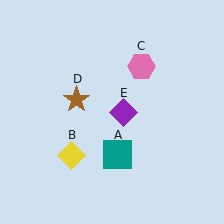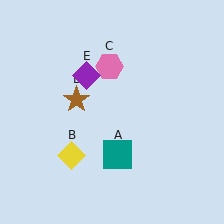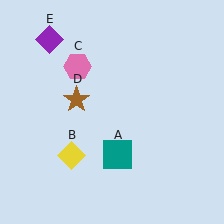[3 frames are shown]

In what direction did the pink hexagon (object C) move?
The pink hexagon (object C) moved left.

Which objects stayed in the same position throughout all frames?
Teal square (object A) and yellow diamond (object B) and brown star (object D) remained stationary.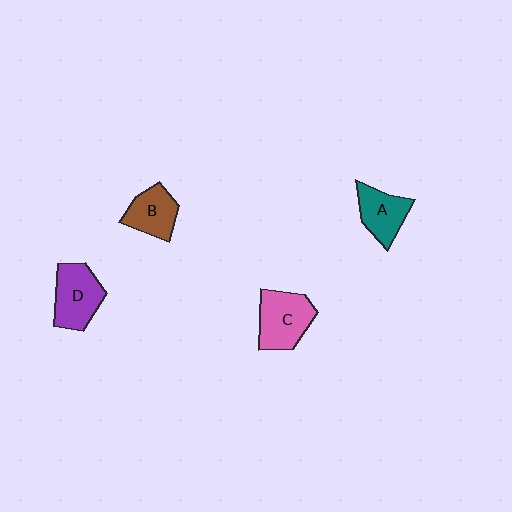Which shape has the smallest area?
Shape B (brown).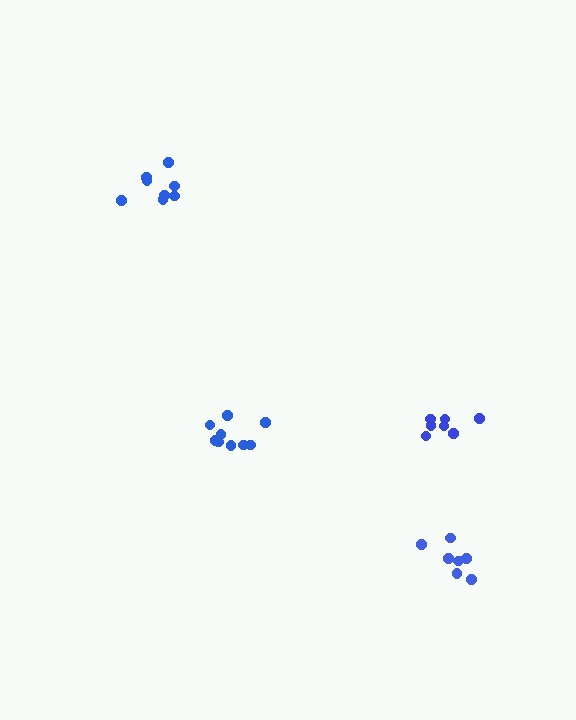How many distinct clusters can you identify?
There are 4 distinct clusters.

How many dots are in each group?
Group 1: 8 dots, Group 2: 9 dots, Group 3: 8 dots, Group 4: 7 dots (32 total).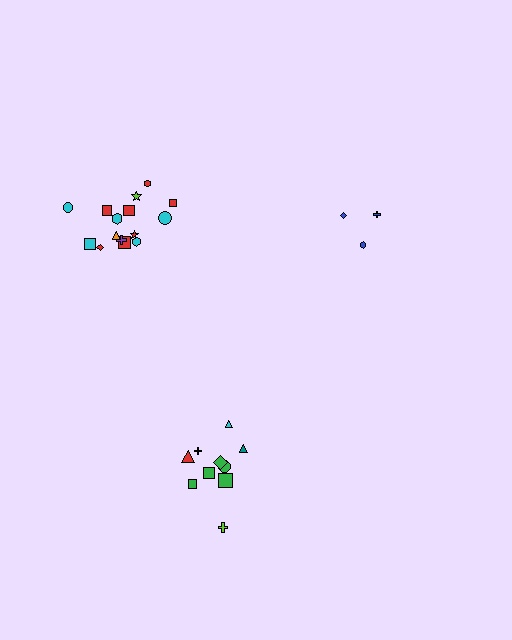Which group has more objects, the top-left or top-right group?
The top-left group.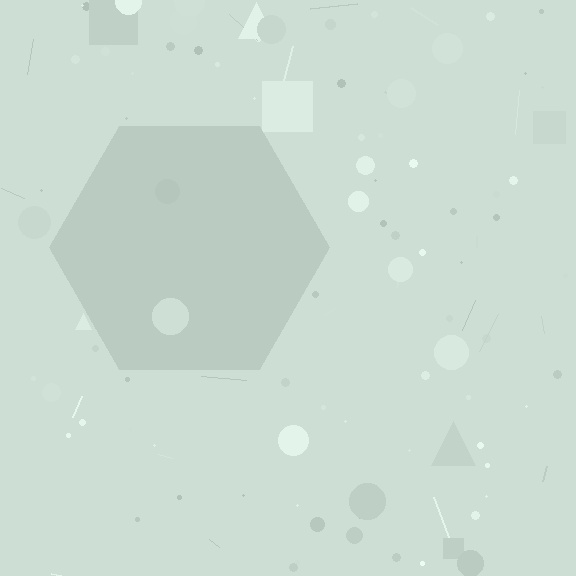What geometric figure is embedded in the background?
A hexagon is embedded in the background.